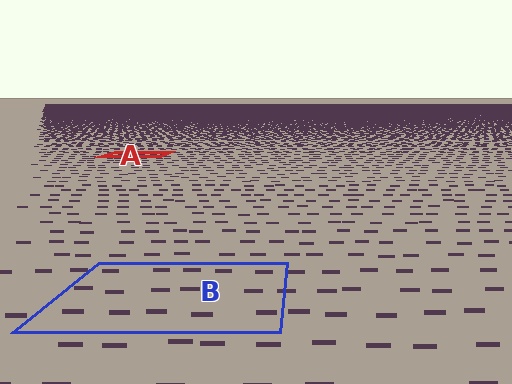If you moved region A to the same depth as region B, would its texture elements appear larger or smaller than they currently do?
They would appear larger. At a closer depth, the same texture elements are projected at a bigger on-screen size.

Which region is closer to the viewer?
Region B is closer. The texture elements there are larger and more spread out.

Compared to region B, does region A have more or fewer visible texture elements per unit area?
Region A has more texture elements per unit area — they are packed more densely because it is farther away.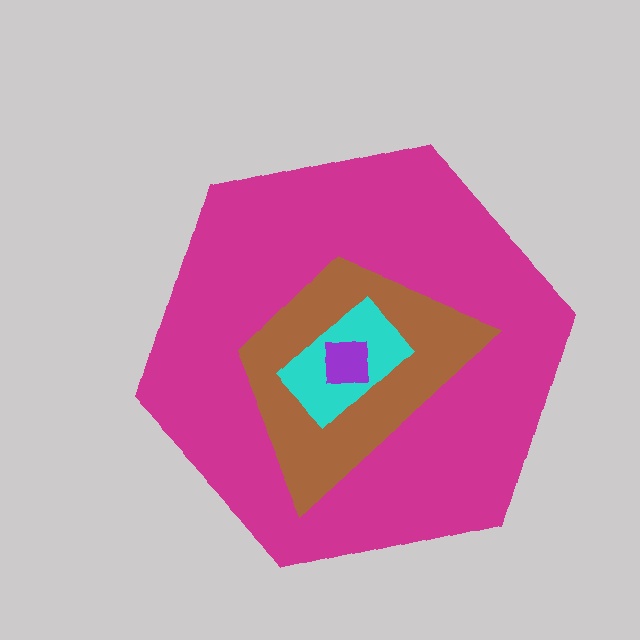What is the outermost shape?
The magenta hexagon.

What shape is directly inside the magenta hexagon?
The brown trapezoid.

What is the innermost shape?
The purple square.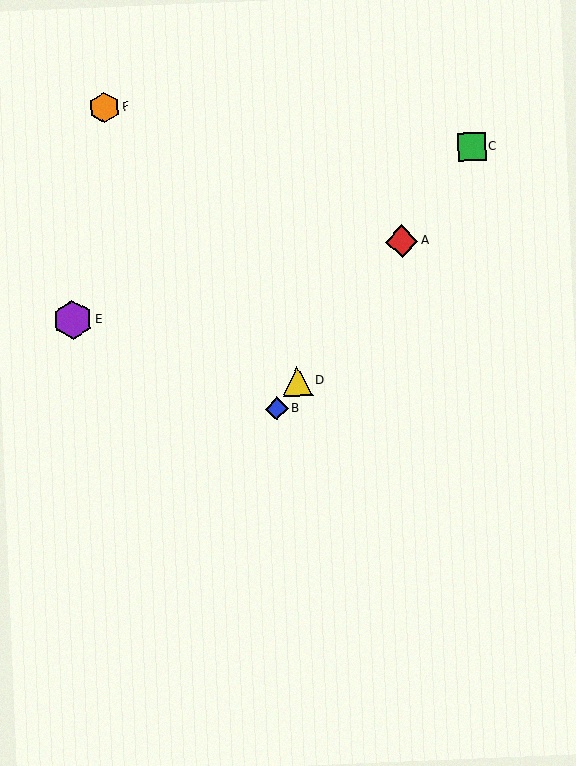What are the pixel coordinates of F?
Object F is at (104, 108).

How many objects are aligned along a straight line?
4 objects (A, B, C, D) are aligned along a straight line.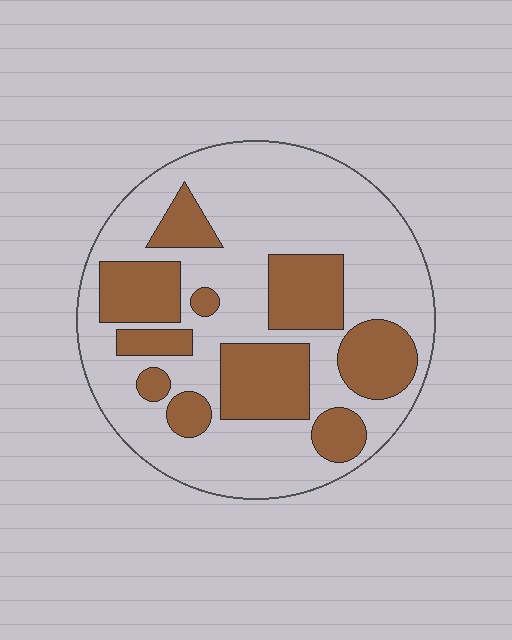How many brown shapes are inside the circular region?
10.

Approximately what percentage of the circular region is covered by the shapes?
Approximately 35%.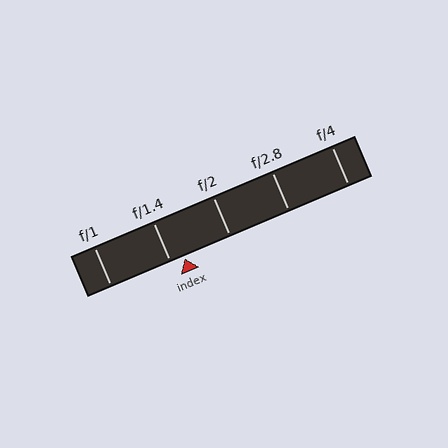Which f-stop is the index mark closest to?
The index mark is closest to f/1.4.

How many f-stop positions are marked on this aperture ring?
There are 5 f-stop positions marked.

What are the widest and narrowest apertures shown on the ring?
The widest aperture shown is f/1 and the narrowest is f/4.